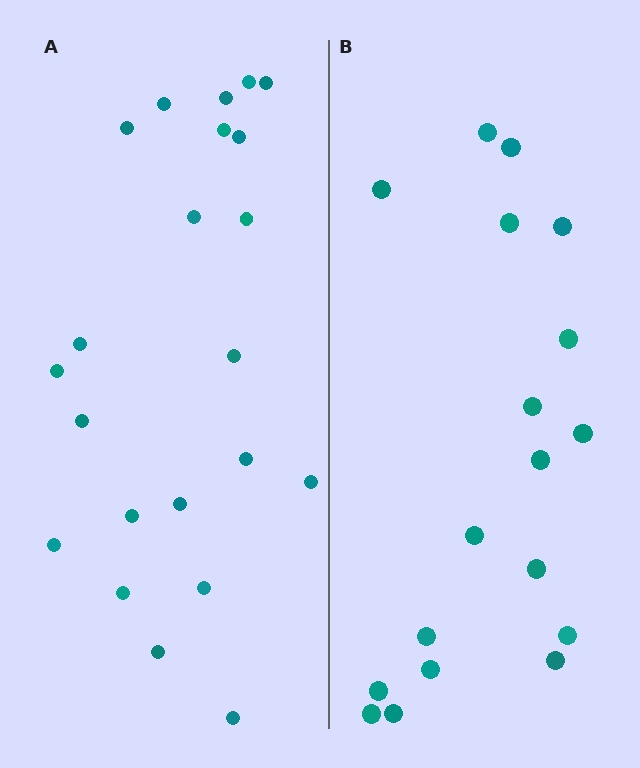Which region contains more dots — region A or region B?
Region A (the left region) has more dots.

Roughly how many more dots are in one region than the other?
Region A has about 4 more dots than region B.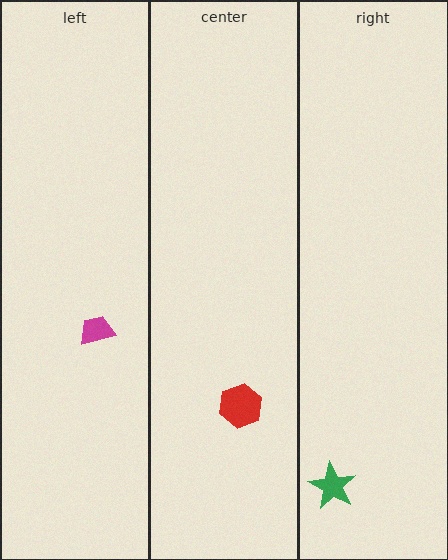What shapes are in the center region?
The red hexagon.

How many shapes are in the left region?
1.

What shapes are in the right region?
The green star.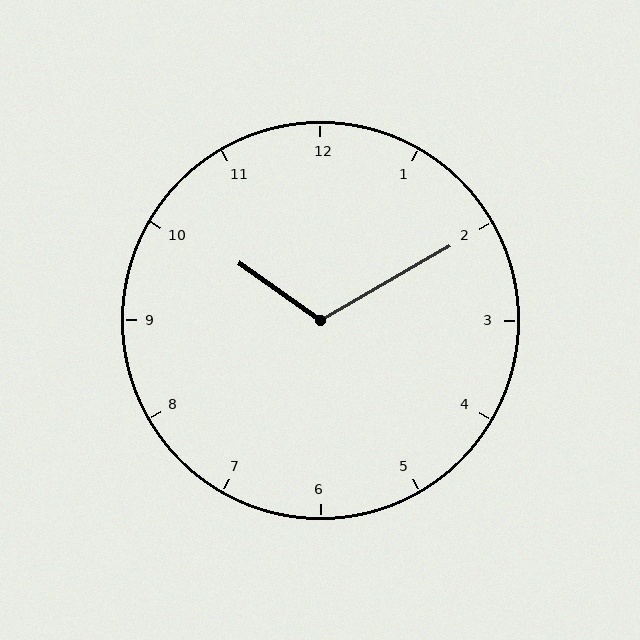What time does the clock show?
10:10.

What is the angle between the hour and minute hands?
Approximately 115 degrees.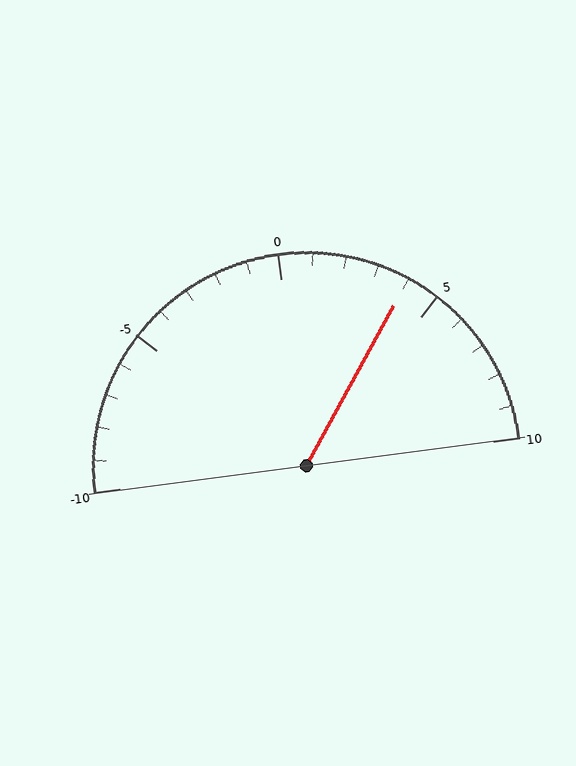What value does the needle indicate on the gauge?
The needle indicates approximately 4.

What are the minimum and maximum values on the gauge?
The gauge ranges from -10 to 10.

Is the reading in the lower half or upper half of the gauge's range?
The reading is in the upper half of the range (-10 to 10).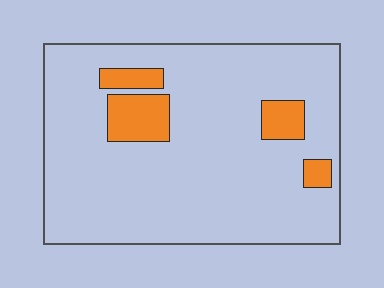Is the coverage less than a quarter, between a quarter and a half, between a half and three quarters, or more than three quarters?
Less than a quarter.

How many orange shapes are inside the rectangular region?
4.